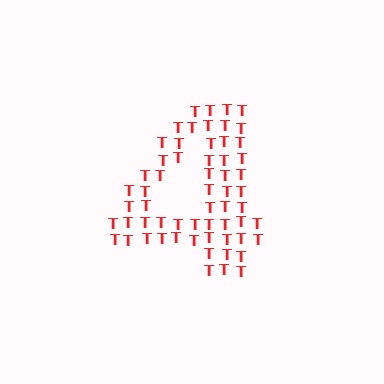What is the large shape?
The large shape is the digit 4.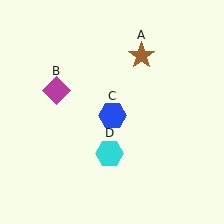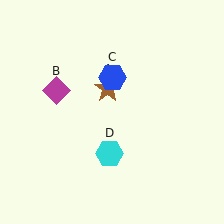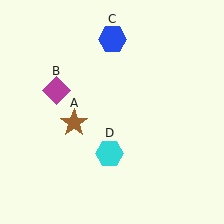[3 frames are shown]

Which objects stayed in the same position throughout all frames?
Magenta diamond (object B) and cyan hexagon (object D) remained stationary.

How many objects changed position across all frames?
2 objects changed position: brown star (object A), blue hexagon (object C).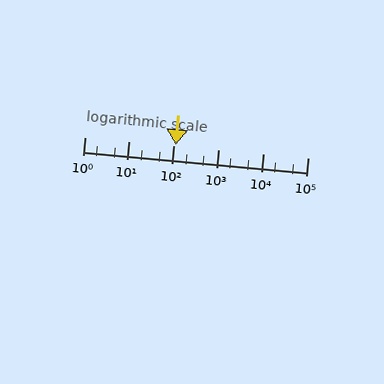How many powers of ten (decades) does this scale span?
The scale spans 5 decades, from 1 to 100000.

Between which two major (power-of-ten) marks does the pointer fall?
The pointer is between 100 and 1000.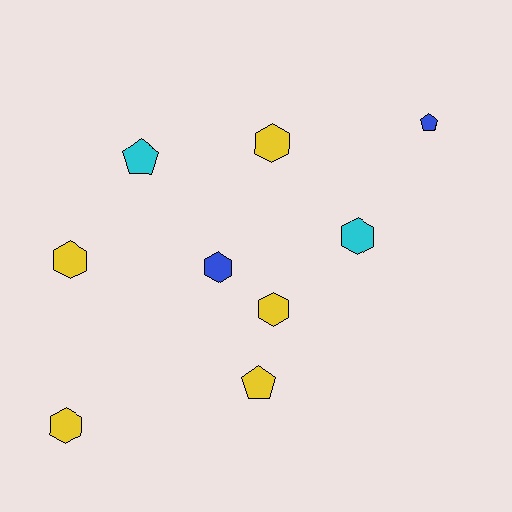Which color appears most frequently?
Yellow, with 5 objects.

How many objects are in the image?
There are 9 objects.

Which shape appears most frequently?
Hexagon, with 6 objects.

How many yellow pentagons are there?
There is 1 yellow pentagon.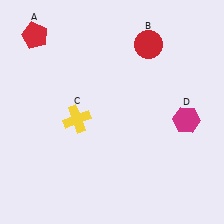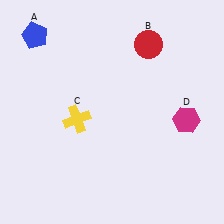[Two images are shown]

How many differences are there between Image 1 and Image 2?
There is 1 difference between the two images.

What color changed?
The pentagon (A) changed from red in Image 1 to blue in Image 2.